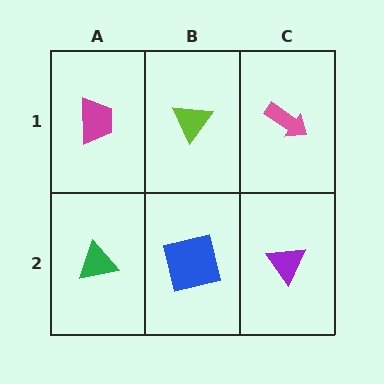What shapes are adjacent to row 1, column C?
A purple triangle (row 2, column C), a lime triangle (row 1, column B).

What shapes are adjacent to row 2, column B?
A lime triangle (row 1, column B), a green triangle (row 2, column A), a purple triangle (row 2, column C).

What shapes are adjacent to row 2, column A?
A magenta trapezoid (row 1, column A), a blue square (row 2, column B).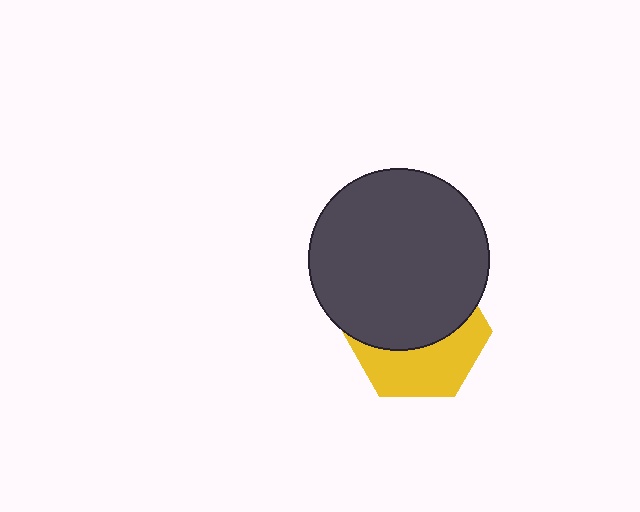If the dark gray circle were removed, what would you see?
You would see the complete yellow hexagon.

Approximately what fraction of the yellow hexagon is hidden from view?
Roughly 57% of the yellow hexagon is hidden behind the dark gray circle.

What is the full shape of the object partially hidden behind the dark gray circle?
The partially hidden object is a yellow hexagon.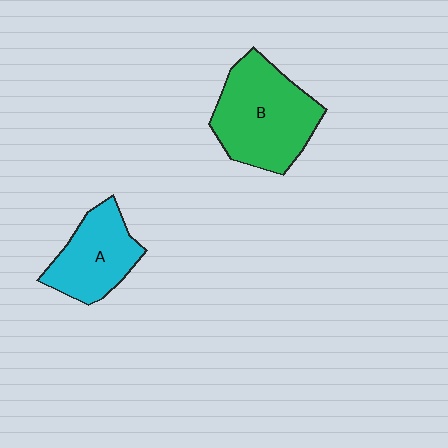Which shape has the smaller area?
Shape A (cyan).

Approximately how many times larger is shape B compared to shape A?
Approximately 1.5 times.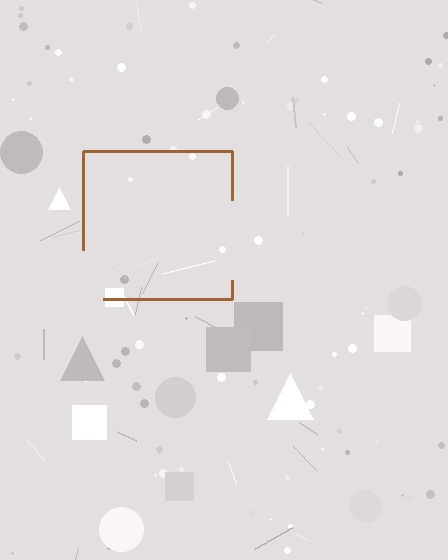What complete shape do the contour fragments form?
The contour fragments form a square.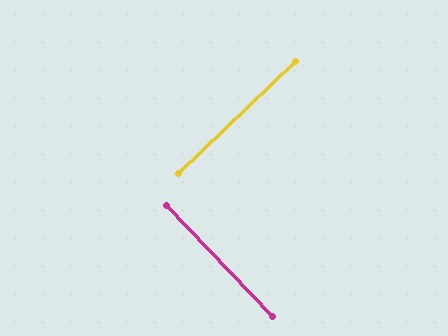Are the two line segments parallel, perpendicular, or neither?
Perpendicular — they meet at approximately 90°.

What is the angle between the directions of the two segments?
Approximately 90 degrees.